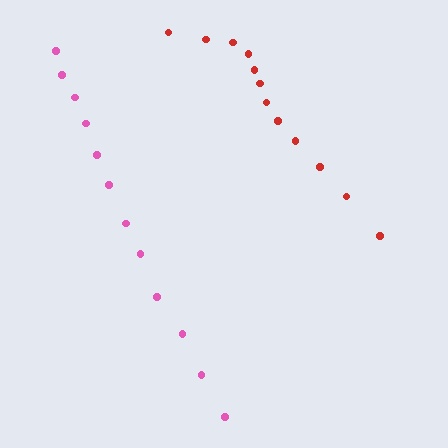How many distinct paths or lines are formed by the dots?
There are 2 distinct paths.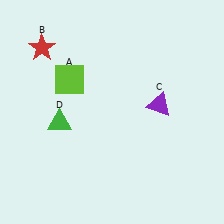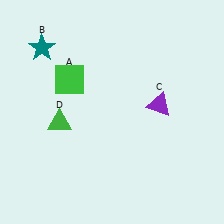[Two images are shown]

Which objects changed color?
A changed from lime to green. B changed from red to teal.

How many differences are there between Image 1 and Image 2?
There are 2 differences between the two images.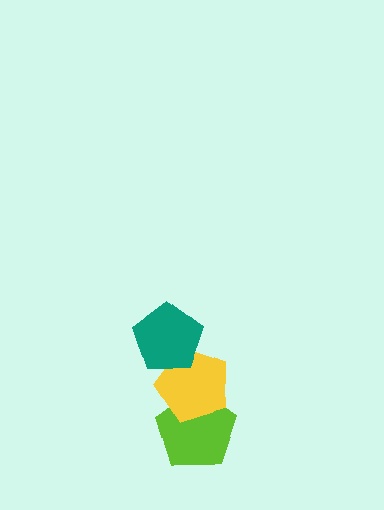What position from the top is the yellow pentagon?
The yellow pentagon is 2nd from the top.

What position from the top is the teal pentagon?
The teal pentagon is 1st from the top.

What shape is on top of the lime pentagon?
The yellow pentagon is on top of the lime pentagon.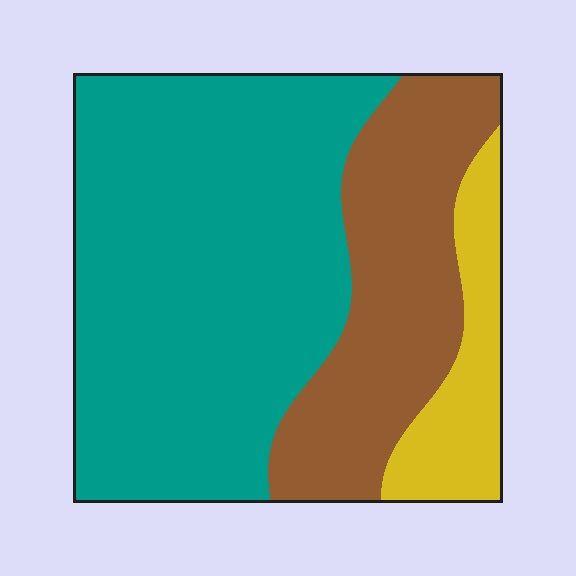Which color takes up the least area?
Yellow, at roughly 10%.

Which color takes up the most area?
Teal, at roughly 60%.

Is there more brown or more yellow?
Brown.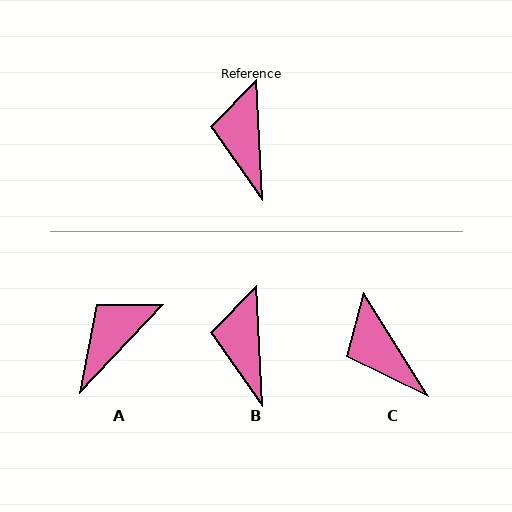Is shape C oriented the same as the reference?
No, it is off by about 29 degrees.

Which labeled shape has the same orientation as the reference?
B.